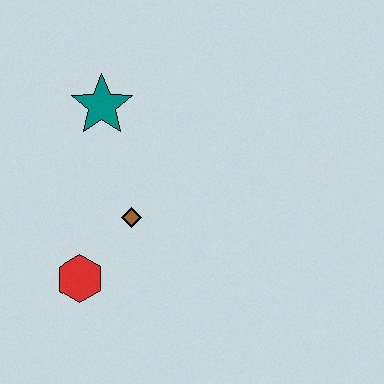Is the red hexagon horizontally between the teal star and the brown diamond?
No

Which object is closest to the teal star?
The brown diamond is closest to the teal star.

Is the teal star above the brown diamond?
Yes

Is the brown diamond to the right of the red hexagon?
Yes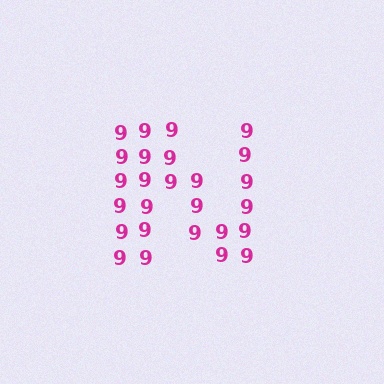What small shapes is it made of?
It is made of small digit 9's.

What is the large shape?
The large shape is the letter N.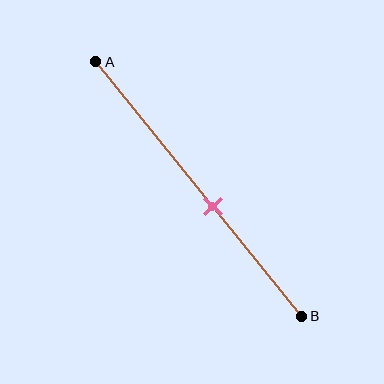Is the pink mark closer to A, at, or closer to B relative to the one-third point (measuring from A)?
The pink mark is closer to point B than the one-third point of segment AB.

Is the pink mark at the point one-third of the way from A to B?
No, the mark is at about 55% from A, not at the 33% one-third point.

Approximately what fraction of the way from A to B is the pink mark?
The pink mark is approximately 55% of the way from A to B.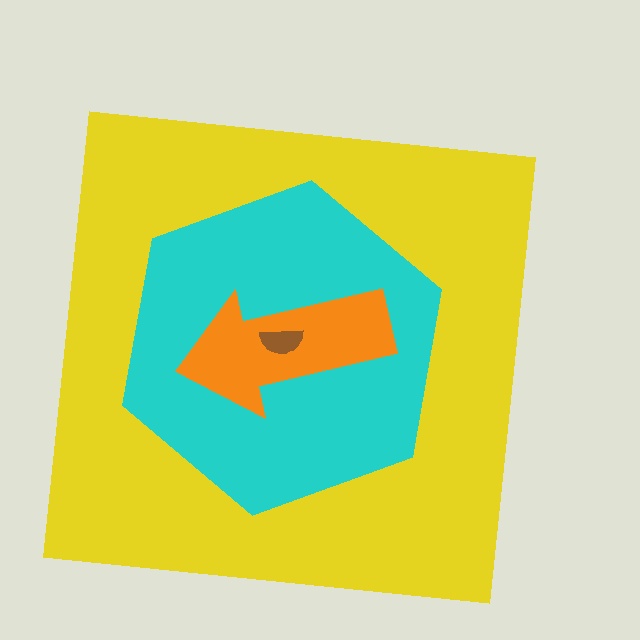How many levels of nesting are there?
4.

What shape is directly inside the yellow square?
The cyan hexagon.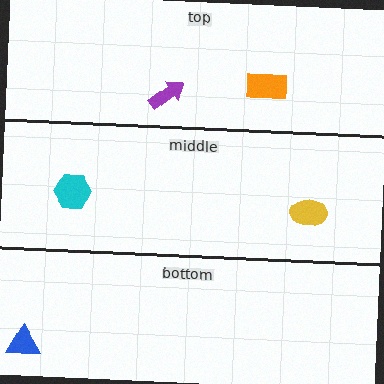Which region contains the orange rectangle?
The top region.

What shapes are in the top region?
The purple arrow, the orange rectangle.